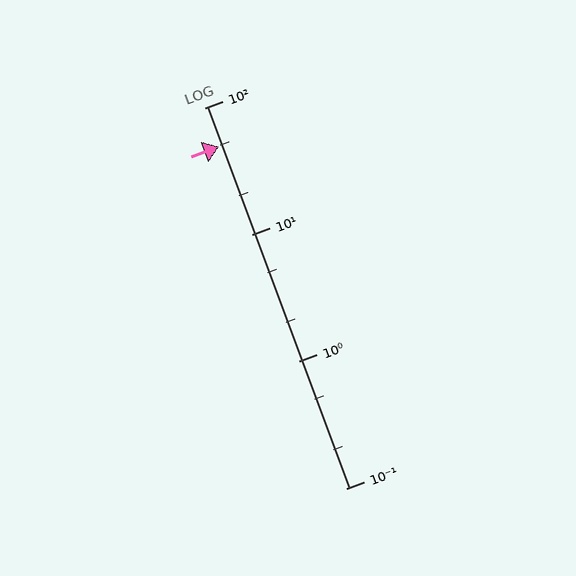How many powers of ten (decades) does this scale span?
The scale spans 3 decades, from 0.1 to 100.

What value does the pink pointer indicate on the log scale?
The pointer indicates approximately 49.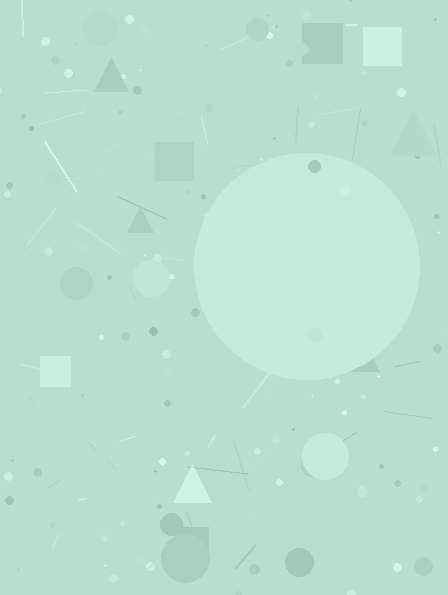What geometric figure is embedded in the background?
A circle is embedded in the background.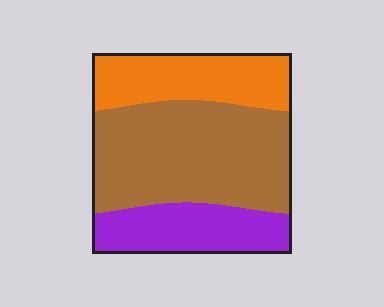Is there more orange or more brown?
Brown.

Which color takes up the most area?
Brown, at roughly 50%.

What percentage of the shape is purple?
Purple covers about 25% of the shape.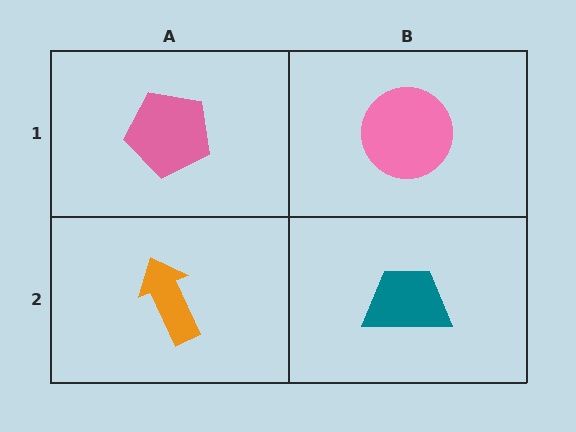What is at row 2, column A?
An orange arrow.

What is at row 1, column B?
A pink circle.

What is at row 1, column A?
A pink pentagon.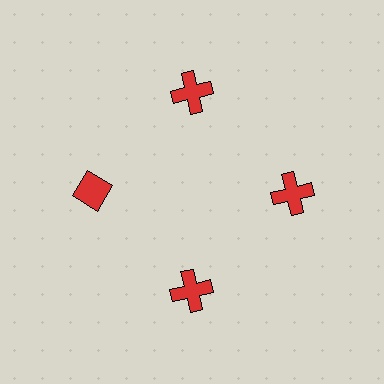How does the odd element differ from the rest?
It has a different shape: diamond instead of cross.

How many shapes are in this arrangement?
There are 4 shapes arranged in a ring pattern.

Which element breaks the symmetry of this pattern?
The red diamond at roughly the 9 o'clock position breaks the symmetry. All other shapes are red crosses.